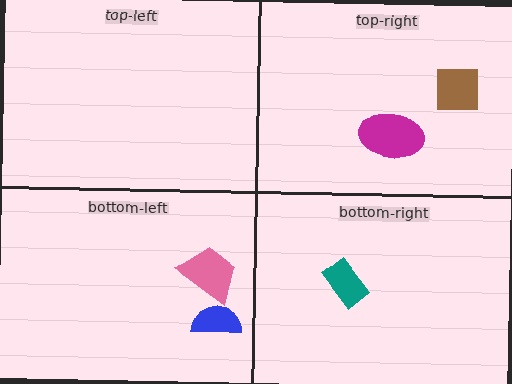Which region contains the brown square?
The top-right region.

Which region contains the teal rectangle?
The bottom-right region.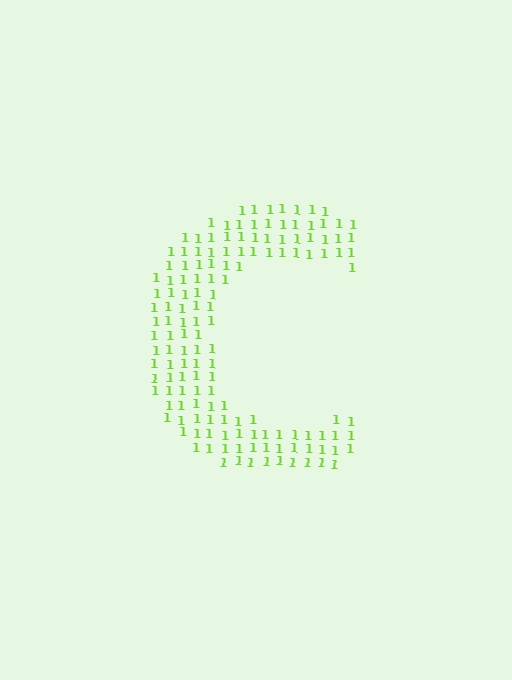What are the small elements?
The small elements are digit 1's.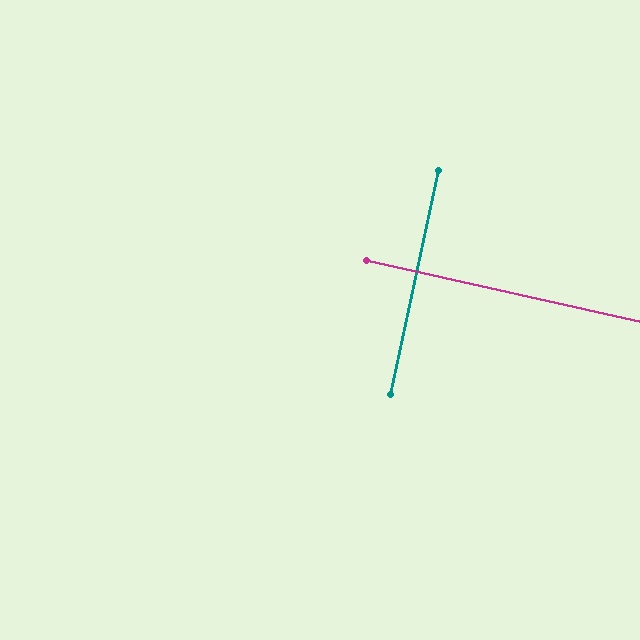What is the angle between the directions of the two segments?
Approximately 90 degrees.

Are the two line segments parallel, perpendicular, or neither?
Perpendicular — they meet at approximately 90°.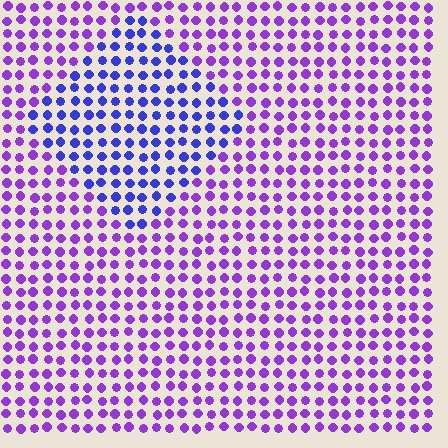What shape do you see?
I see a diamond.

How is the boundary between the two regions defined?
The boundary is defined purely by a slight shift in hue (about 36 degrees). Spacing, size, and orientation are identical on both sides.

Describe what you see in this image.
The image is filled with small purple elements in a uniform arrangement. A diamond-shaped region is visible where the elements are tinted to a slightly different hue, forming a subtle color boundary.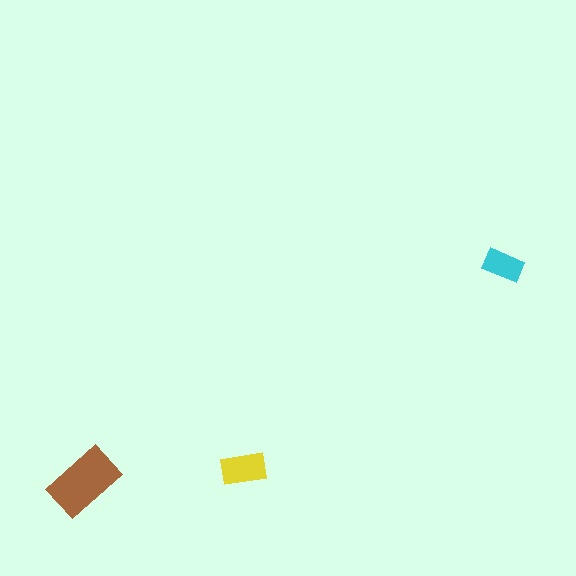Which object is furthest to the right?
The cyan rectangle is rightmost.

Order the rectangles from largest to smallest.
the brown one, the yellow one, the cyan one.